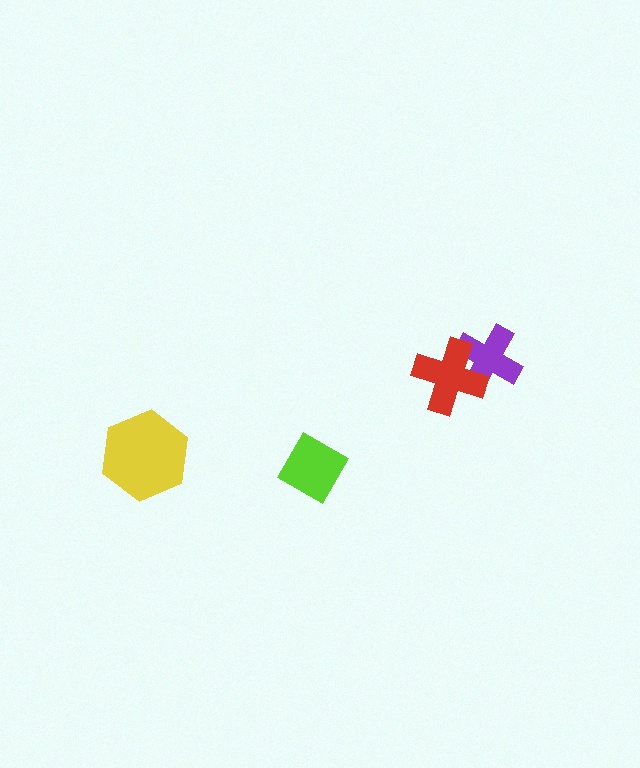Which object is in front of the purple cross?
The red cross is in front of the purple cross.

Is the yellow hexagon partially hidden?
No, no other shape covers it.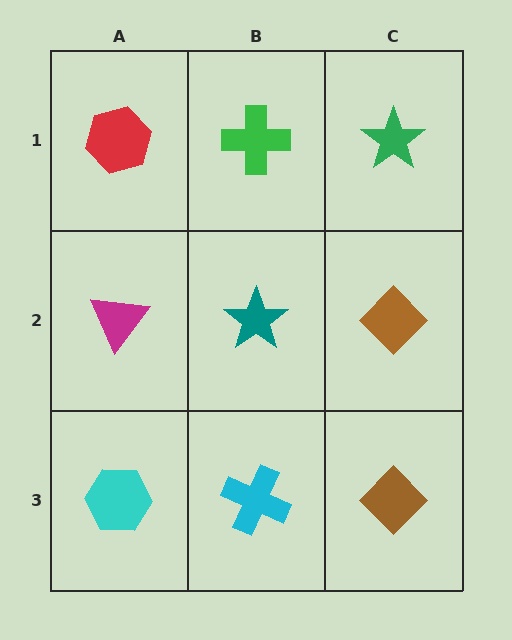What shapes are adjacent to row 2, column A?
A red hexagon (row 1, column A), a cyan hexagon (row 3, column A), a teal star (row 2, column B).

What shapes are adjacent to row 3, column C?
A brown diamond (row 2, column C), a cyan cross (row 3, column B).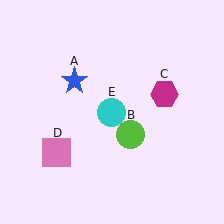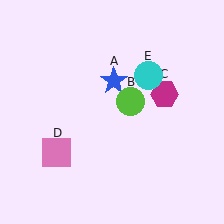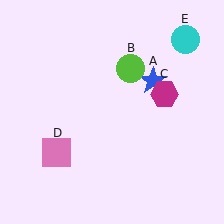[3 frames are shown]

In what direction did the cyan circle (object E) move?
The cyan circle (object E) moved up and to the right.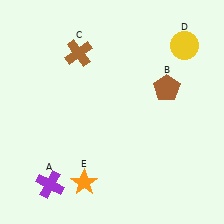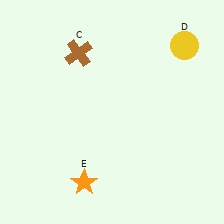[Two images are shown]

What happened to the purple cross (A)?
The purple cross (A) was removed in Image 2. It was in the bottom-left area of Image 1.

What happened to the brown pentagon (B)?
The brown pentagon (B) was removed in Image 2. It was in the top-right area of Image 1.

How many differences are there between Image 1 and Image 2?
There are 2 differences between the two images.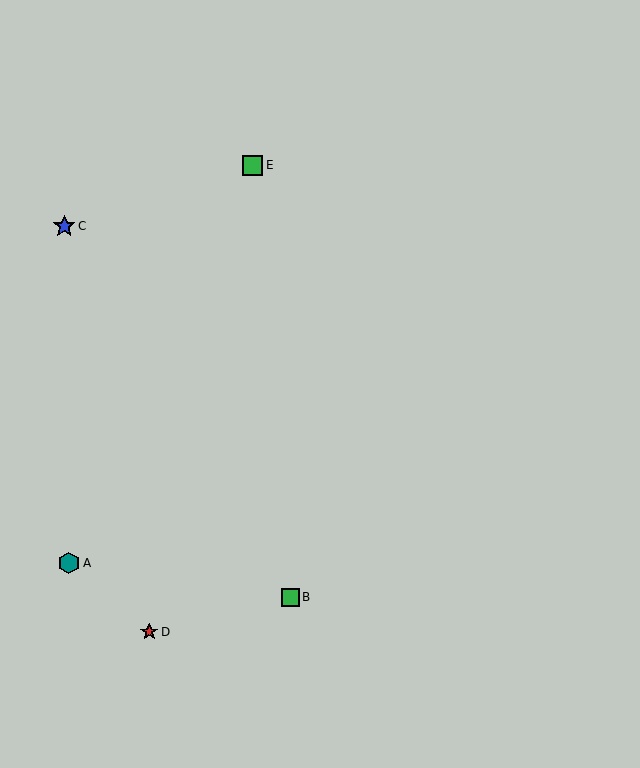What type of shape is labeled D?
Shape D is a red star.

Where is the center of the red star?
The center of the red star is at (149, 632).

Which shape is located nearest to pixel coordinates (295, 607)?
The green square (labeled B) at (290, 597) is nearest to that location.